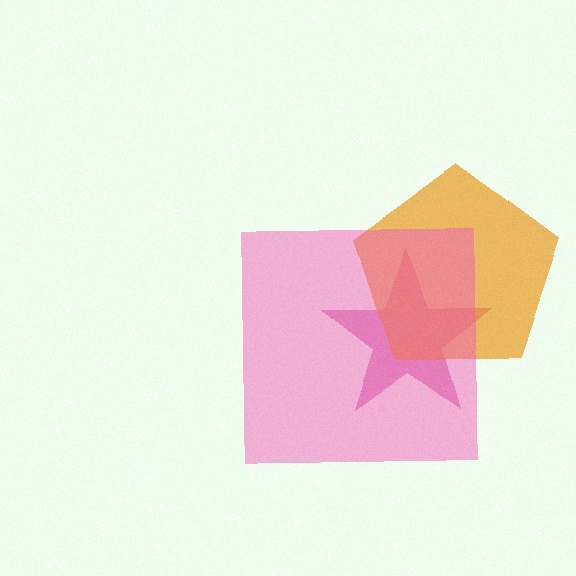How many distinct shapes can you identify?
There are 3 distinct shapes: a magenta star, an orange pentagon, a pink square.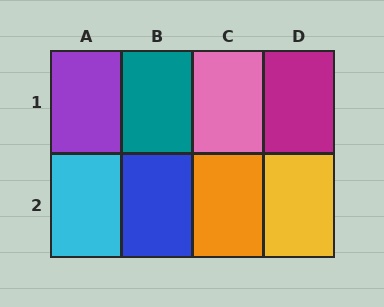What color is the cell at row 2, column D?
Yellow.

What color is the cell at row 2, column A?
Cyan.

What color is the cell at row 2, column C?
Orange.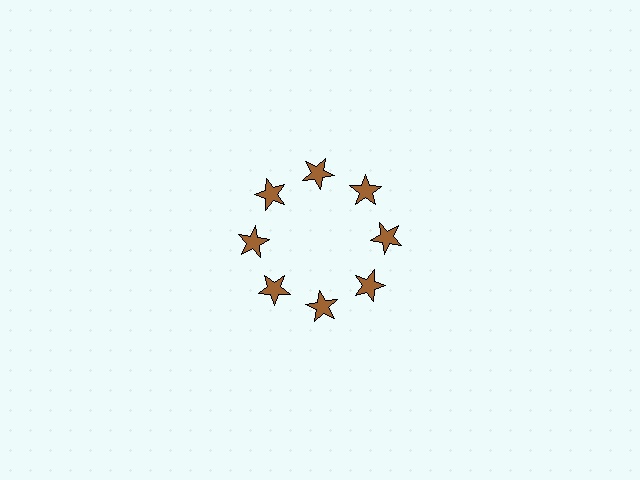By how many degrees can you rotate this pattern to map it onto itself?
The pattern maps onto itself every 45 degrees of rotation.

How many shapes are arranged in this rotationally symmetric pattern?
There are 8 shapes, arranged in 8 groups of 1.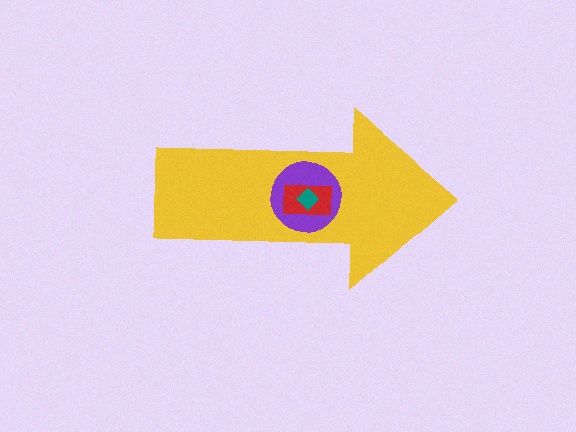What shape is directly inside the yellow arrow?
The purple circle.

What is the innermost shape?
The teal diamond.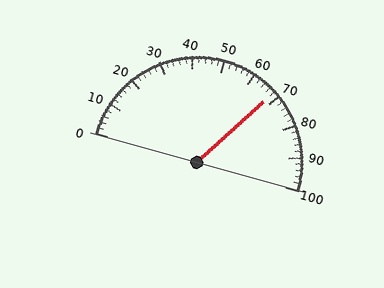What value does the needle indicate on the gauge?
The needle indicates approximately 68.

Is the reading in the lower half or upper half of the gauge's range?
The reading is in the upper half of the range (0 to 100).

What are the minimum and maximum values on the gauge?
The gauge ranges from 0 to 100.